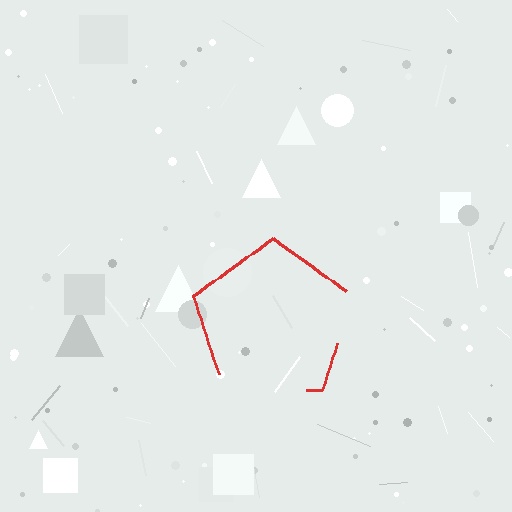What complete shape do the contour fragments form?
The contour fragments form a pentagon.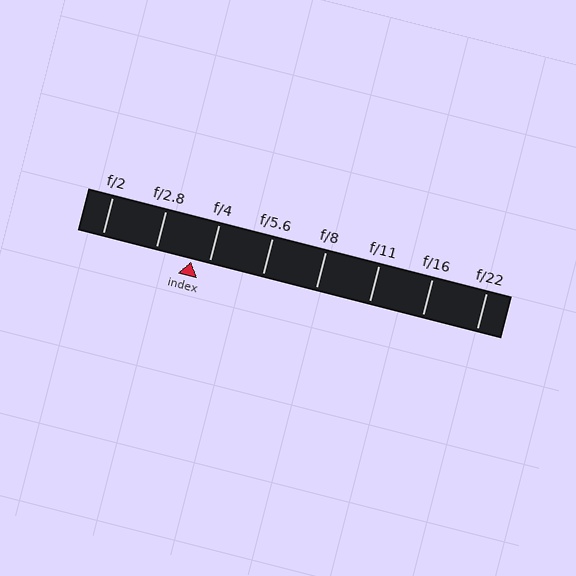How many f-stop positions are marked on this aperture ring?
There are 8 f-stop positions marked.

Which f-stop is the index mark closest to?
The index mark is closest to f/4.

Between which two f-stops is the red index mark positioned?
The index mark is between f/2.8 and f/4.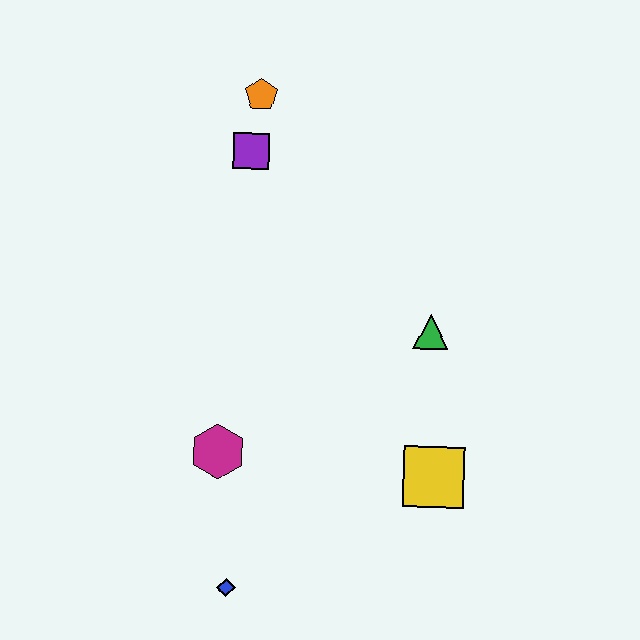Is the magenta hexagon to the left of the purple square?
Yes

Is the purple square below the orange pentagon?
Yes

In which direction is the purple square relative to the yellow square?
The purple square is above the yellow square.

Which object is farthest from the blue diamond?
The orange pentagon is farthest from the blue diamond.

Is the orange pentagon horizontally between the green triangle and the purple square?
Yes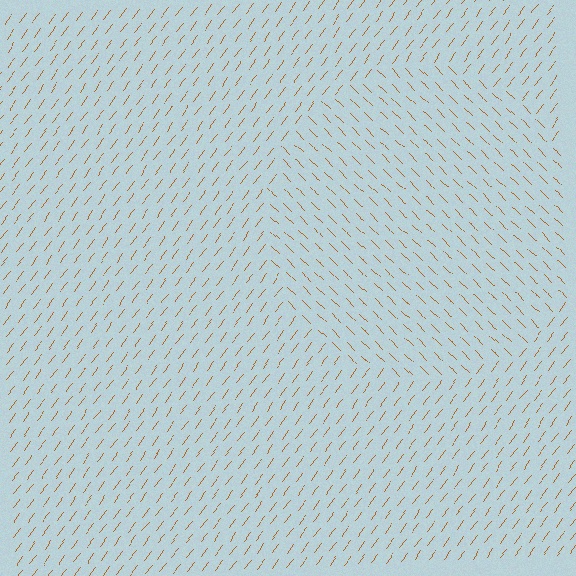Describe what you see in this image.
The image is filled with small brown line segments. A circle region in the image has lines oriented differently from the surrounding lines, creating a visible texture boundary.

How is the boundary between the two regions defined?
The boundary is defined purely by a change in line orientation (approximately 82 degrees difference). All lines are the same color and thickness.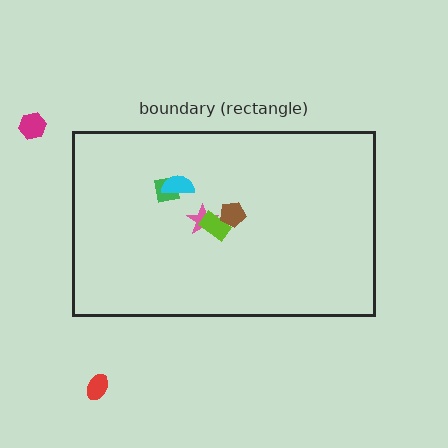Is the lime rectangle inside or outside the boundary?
Inside.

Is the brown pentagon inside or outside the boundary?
Inside.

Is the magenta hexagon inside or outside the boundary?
Outside.